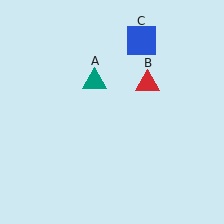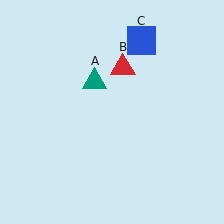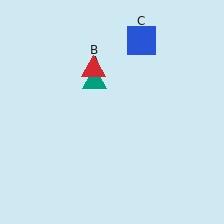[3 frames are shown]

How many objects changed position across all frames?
1 object changed position: red triangle (object B).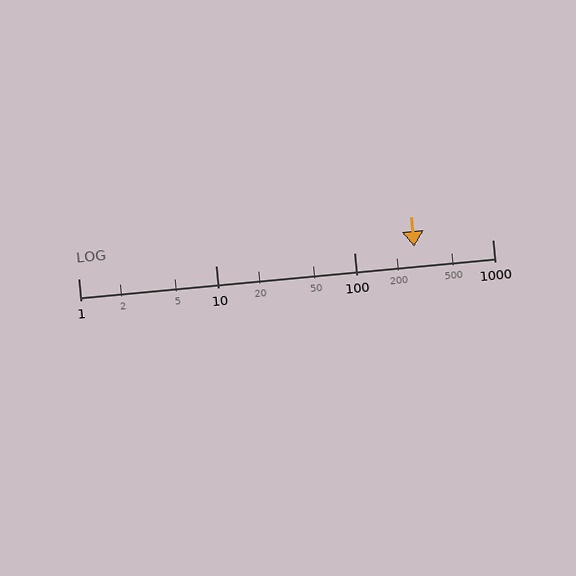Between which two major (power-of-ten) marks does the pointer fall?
The pointer is between 100 and 1000.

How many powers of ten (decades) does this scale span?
The scale spans 3 decades, from 1 to 1000.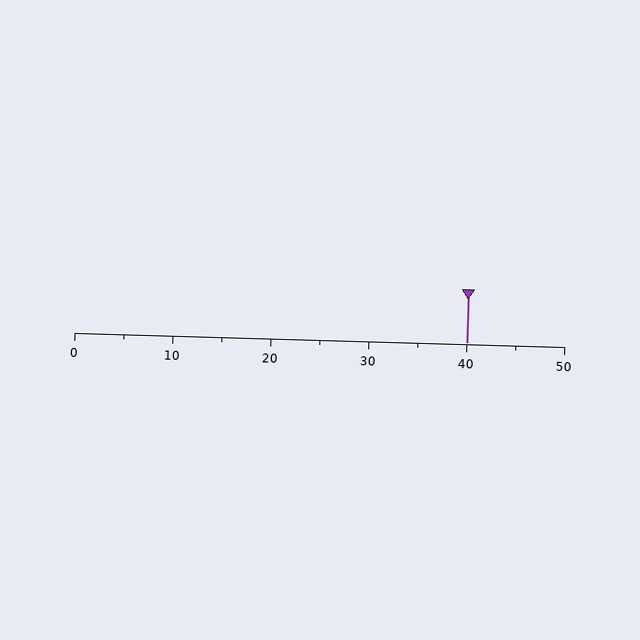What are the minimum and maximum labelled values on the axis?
The axis runs from 0 to 50.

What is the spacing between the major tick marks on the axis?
The major ticks are spaced 10 apart.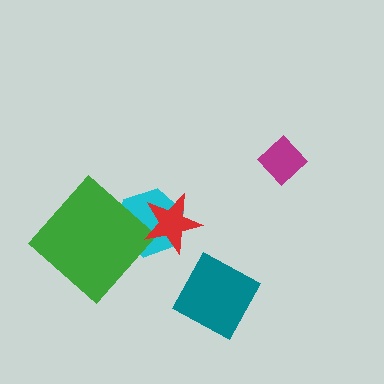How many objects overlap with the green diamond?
1 object overlaps with the green diamond.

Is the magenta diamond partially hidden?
No, no other shape covers it.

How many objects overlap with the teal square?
0 objects overlap with the teal square.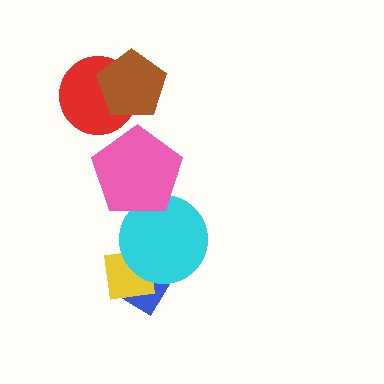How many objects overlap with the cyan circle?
3 objects overlap with the cyan circle.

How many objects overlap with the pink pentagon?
1 object overlaps with the pink pentagon.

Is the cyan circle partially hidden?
Yes, it is partially covered by another shape.